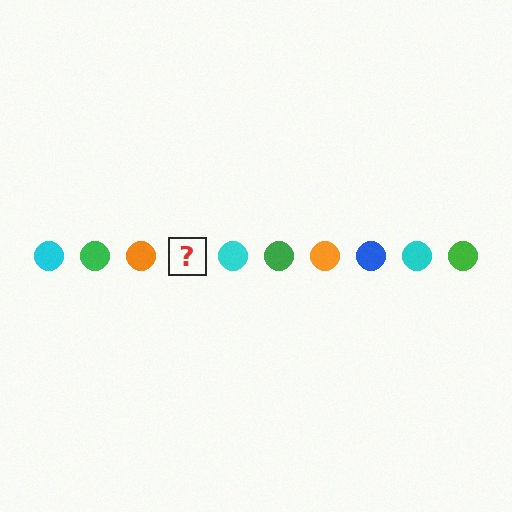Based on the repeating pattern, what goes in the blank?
The blank should be a blue circle.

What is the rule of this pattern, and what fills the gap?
The rule is that the pattern cycles through cyan, green, orange, blue circles. The gap should be filled with a blue circle.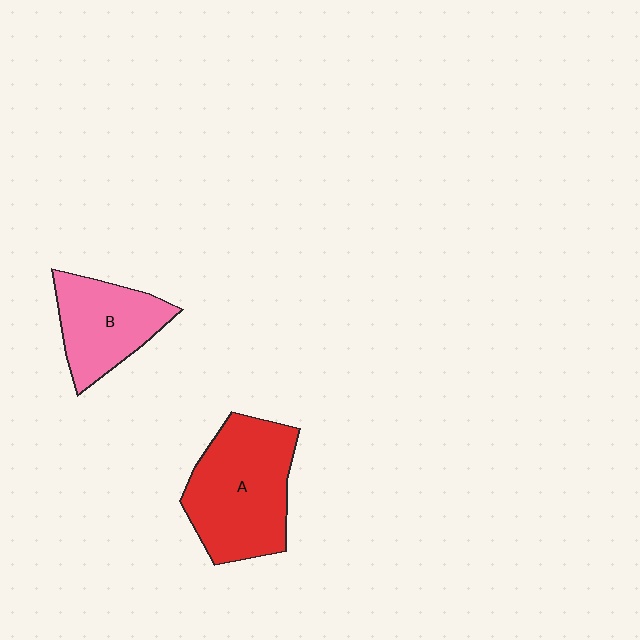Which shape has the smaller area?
Shape B (pink).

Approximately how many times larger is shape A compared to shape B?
Approximately 1.5 times.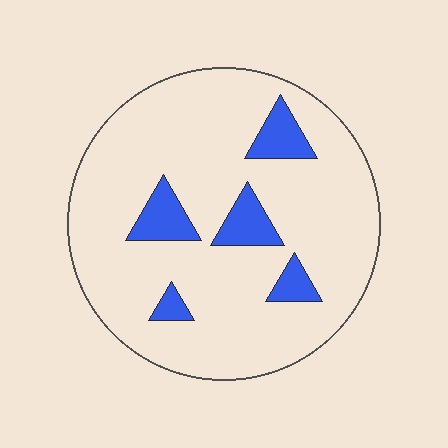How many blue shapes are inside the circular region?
5.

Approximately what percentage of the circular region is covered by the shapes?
Approximately 15%.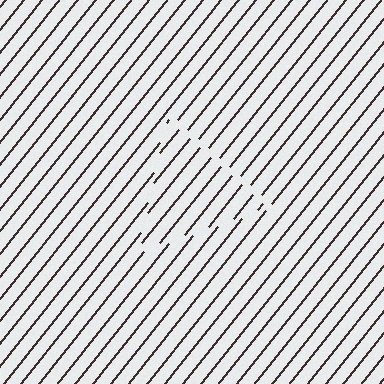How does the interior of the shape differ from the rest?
The interior of the shape contains the same grating, shifted by half a period — the contour is defined by the phase discontinuity where line-ends from the inner and outer gratings abut.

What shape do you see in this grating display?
An illusory triangle. The interior of the shape contains the same grating, shifted by half a period — the contour is defined by the phase discontinuity where line-ends from the inner and outer gratings abut.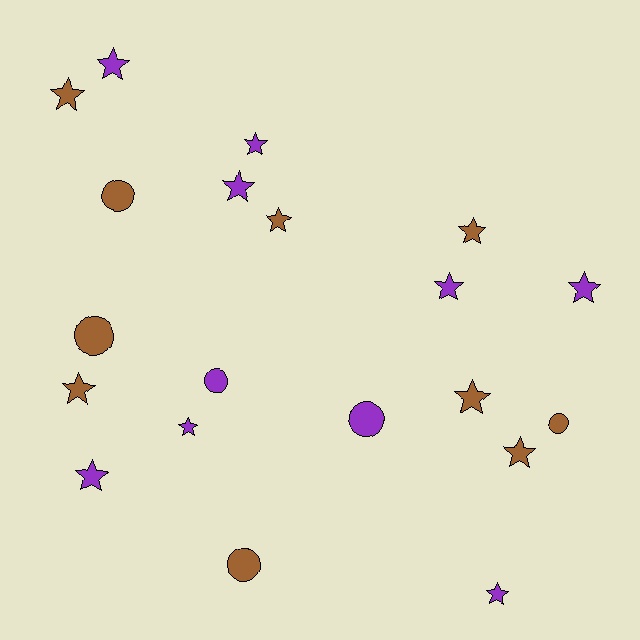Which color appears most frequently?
Brown, with 10 objects.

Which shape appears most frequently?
Star, with 14 objects.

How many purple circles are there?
There are 2 purple circles.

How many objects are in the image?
There are 20 objects.